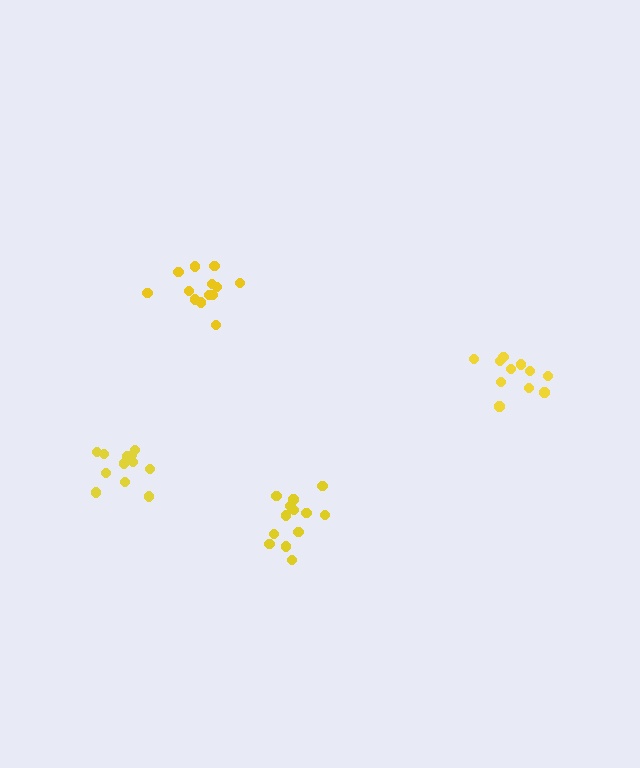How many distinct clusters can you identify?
There are 4 distinct clusters.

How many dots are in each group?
Group 1: 11 dots, Group 2: 13 dots, Group 3: 13 dots, Group 4: 12 dots (49 total).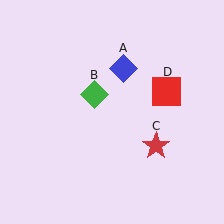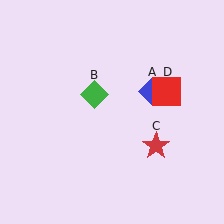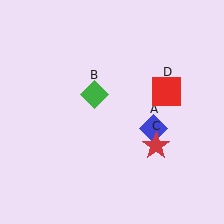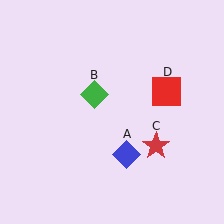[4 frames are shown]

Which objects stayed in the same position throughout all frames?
Green diamond (object B) and red star (object C) and red square (object D) remained stationary.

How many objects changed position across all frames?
1 object changed position: blue diamond (object A).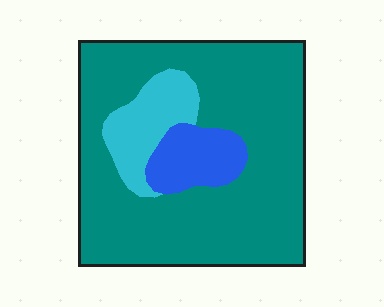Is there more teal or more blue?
Teal.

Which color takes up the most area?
Teal, at roughly 75%.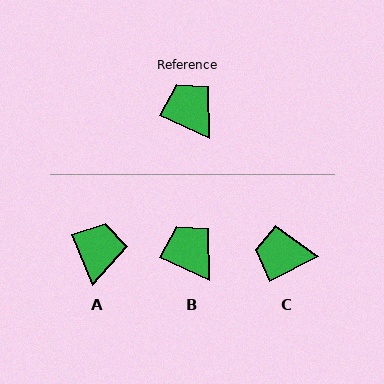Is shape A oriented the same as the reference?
No, it is off by about 43 degrees.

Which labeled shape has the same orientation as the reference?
B.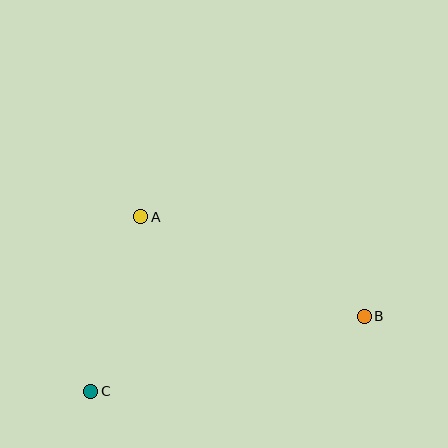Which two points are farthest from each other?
Points B and C are farthest from each other.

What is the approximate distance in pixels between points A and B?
The distance between A and B is approximately 245 pixels.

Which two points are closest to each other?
Points A and C are closest to each other.